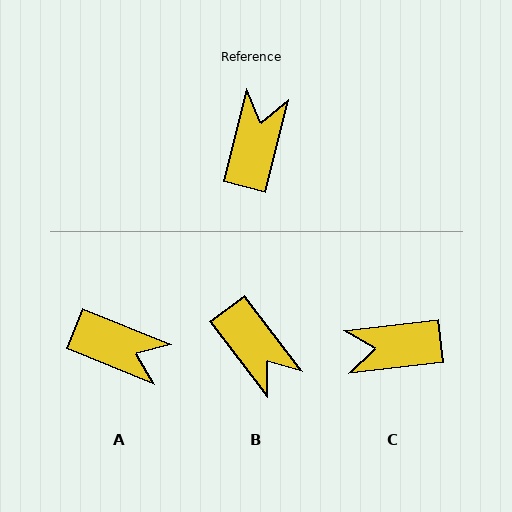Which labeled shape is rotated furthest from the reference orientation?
B, about 129 degrees away.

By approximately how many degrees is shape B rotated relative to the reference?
Approximately 129 degrees clockwise.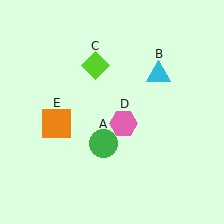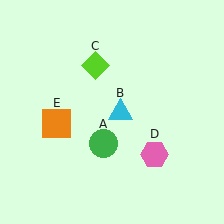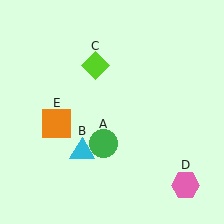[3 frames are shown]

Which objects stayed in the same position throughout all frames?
Green circle (object A) and lime diamond (object C) and orange square (object E) remained stationary.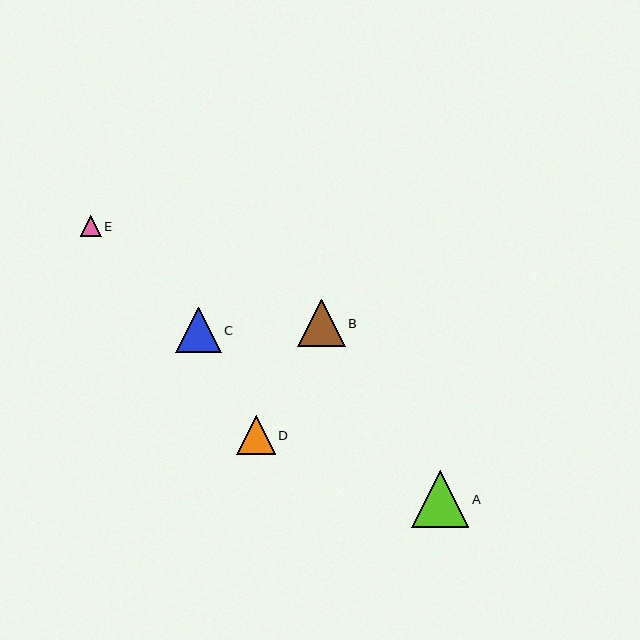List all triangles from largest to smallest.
From largest to smallest: A, B, C, D, E.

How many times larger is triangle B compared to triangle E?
Triangle B is approximately 2.3 times the size of triangle E.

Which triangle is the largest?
Triangle A is the largest with a size of approximately 57 pixels.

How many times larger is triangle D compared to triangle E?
Triangle D is approximately 1.8 times the size of triangle E.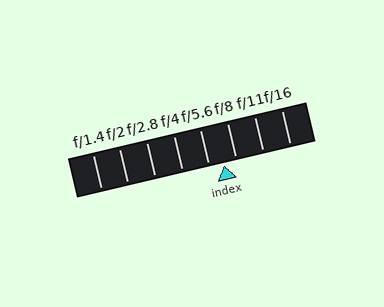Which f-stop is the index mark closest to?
The index mark is closest to f/8.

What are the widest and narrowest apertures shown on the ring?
The widest aperture shown is f/1.4 and the narrowest is f/16.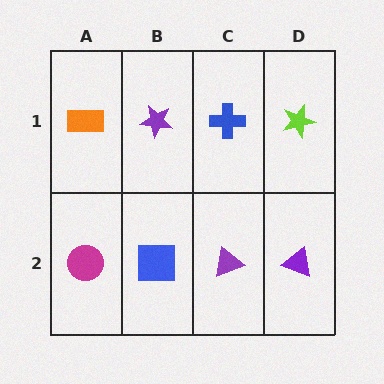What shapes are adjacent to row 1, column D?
A purple triangle (row 2, column D), a blue cross (row 1, column C).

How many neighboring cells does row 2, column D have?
2.